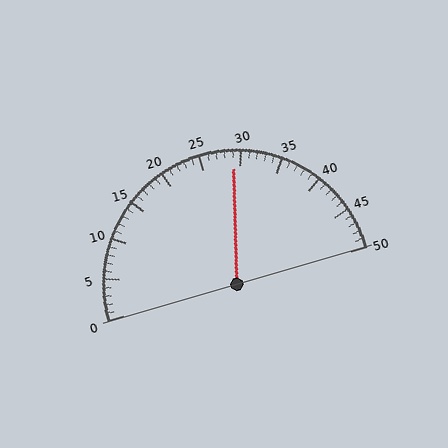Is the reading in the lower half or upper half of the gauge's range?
The reading is in the upper half of the range (0 to 50).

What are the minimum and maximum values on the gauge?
The gauge ranges from 0 to 50.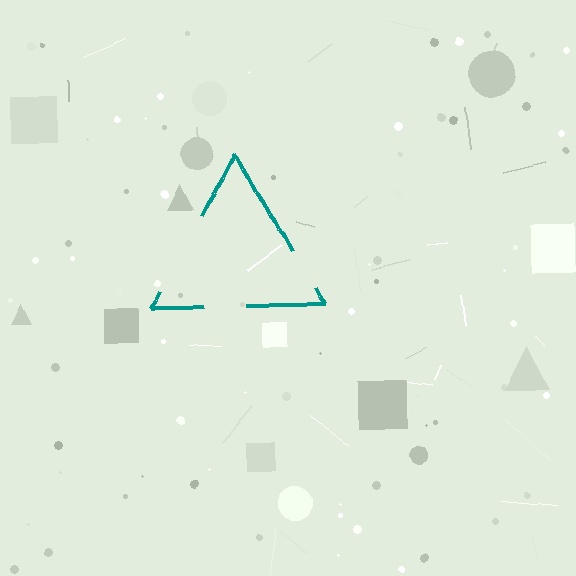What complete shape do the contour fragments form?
The contour fragments form a triangle.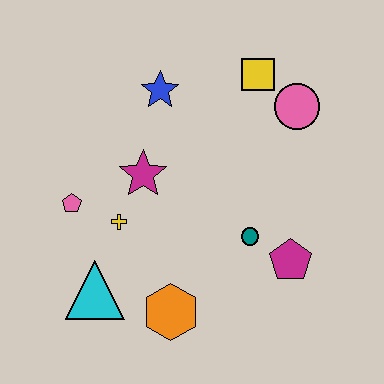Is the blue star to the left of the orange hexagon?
Yes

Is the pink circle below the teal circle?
No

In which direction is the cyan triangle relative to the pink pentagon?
The cyan triangle is below the pink pentagon.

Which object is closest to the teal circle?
The magenta pentagon is closest to the teal circle.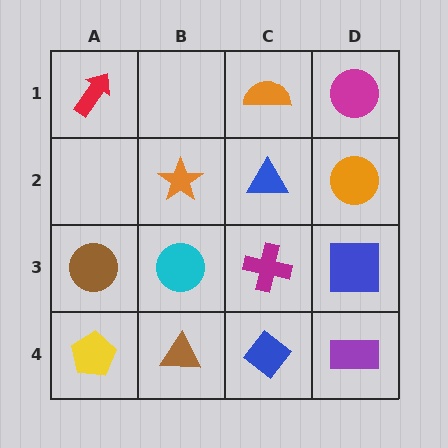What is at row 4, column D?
A purple rectangle.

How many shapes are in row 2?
3 shapes.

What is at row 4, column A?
A yellow pentagon.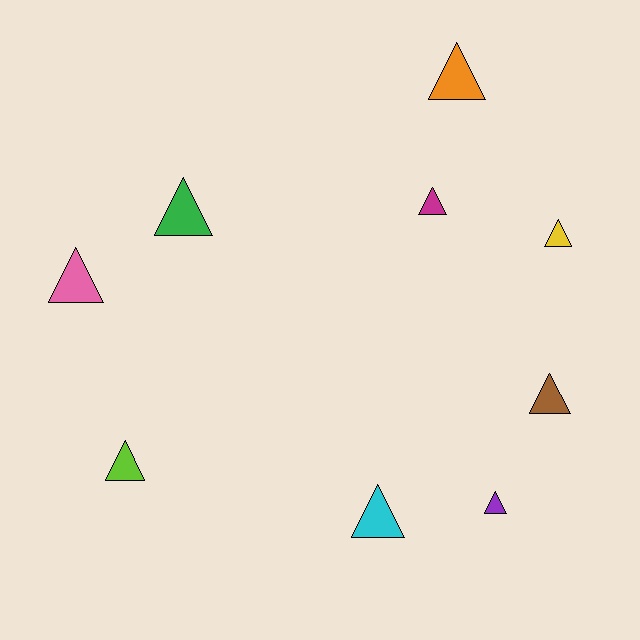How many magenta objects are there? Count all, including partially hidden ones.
There is 1 magenta object.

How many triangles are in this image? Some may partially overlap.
There are 9 triangles.